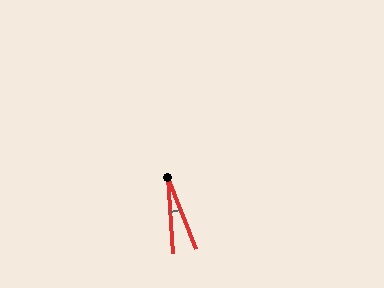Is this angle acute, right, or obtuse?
It is acute.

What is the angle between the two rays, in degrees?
Approximately 17 degrees.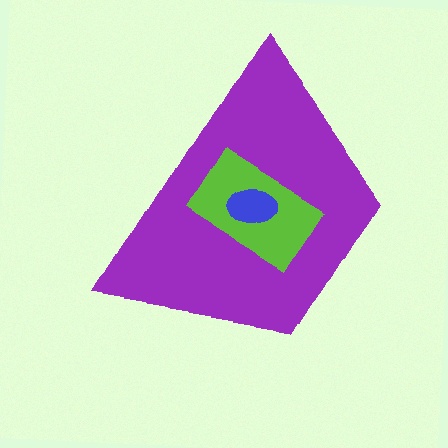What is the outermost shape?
The purple trapezoid.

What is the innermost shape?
The blue ellipse.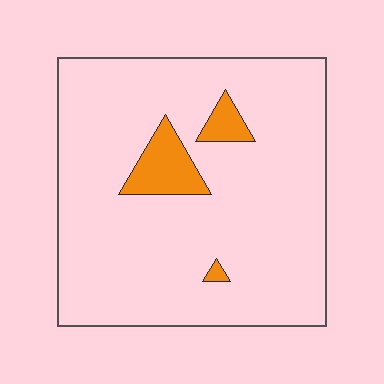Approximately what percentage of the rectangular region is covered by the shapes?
Approximately 10%.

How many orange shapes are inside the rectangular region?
3.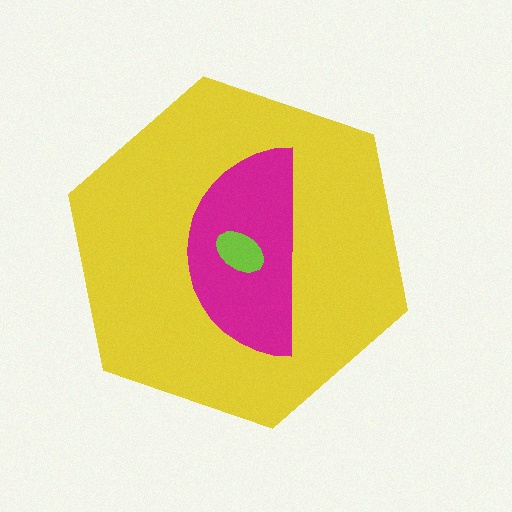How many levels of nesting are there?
3.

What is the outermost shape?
The yellow hexagon.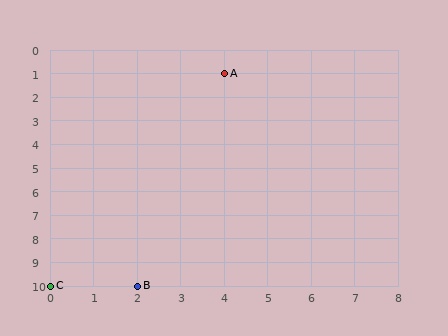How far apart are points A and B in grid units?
Points A and B are 2 columns and 9 rows apart (about 9.2 grid units diagonally).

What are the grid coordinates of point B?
Point B is at grid coordinates (2, 10).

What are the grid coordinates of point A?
Point A is at grid coordinates (4, 1).